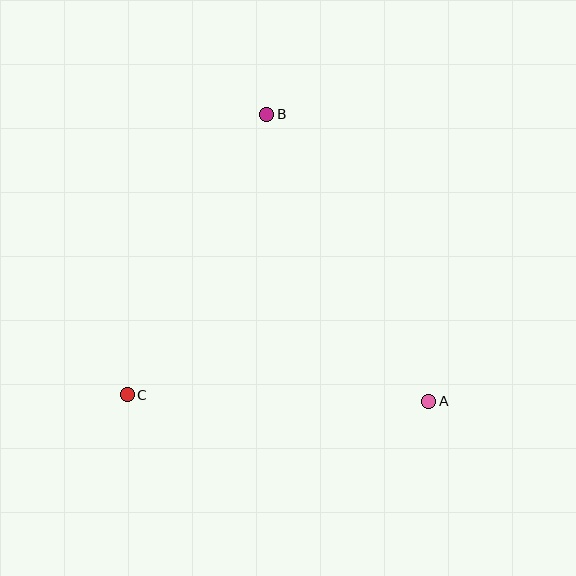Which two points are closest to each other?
Points A and C are closest to each other.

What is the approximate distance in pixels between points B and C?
The distance between B and C is approximately 313 pixels.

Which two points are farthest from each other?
Points A and B are farthest from each other.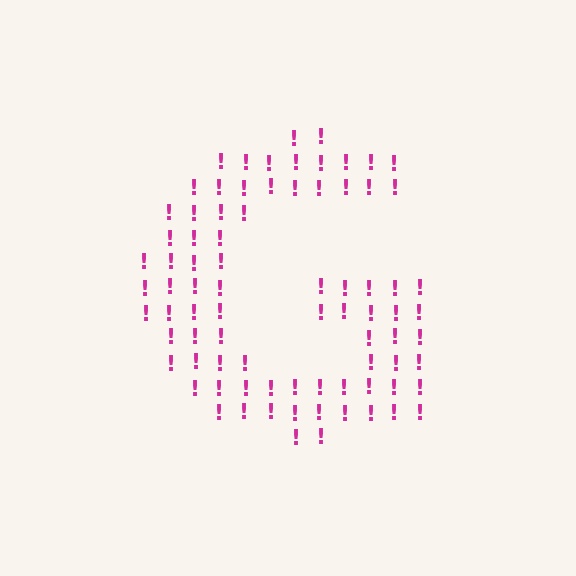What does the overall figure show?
The overall figure shows the letter G.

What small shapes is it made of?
It is made of small exclamation marks.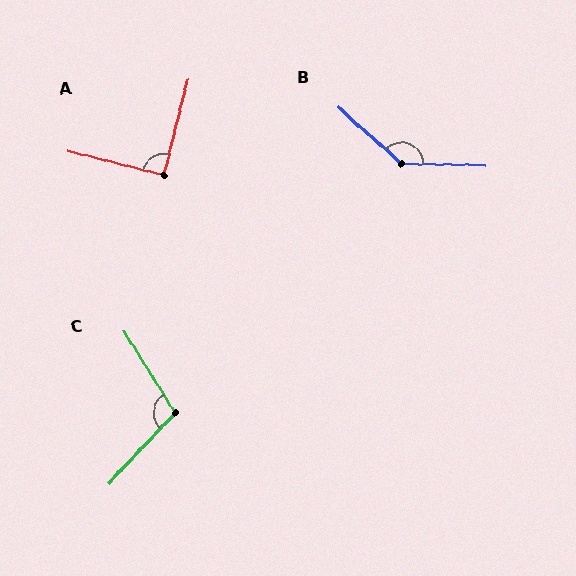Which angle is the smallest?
A, at approximately 90 degrees.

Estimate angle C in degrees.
Approximately 105 degrees.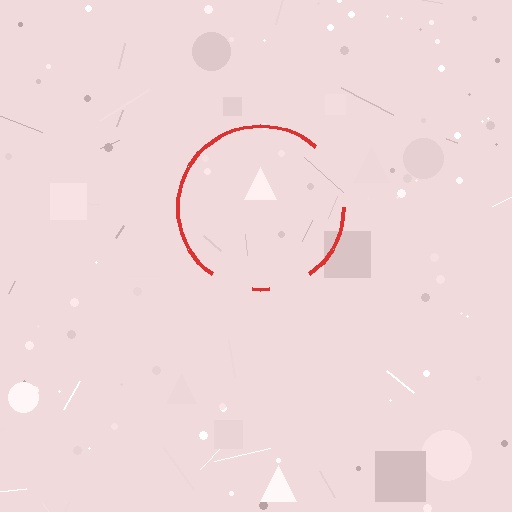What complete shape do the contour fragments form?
The contour fragments form a circle.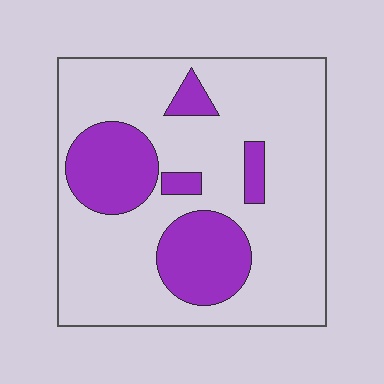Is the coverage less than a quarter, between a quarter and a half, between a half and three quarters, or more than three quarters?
Less than a quarter.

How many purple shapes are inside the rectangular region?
5.